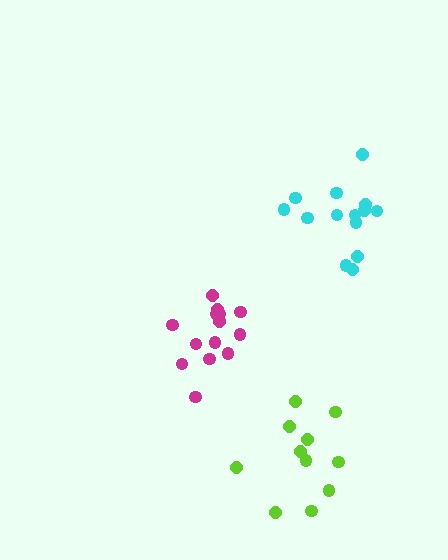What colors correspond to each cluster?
The clusters are colored: magenta, lime, cyan.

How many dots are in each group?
Group 1: 14 dots, Group 2: 11 dots, Group 3: 14 dots (39 total).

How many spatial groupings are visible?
There are 3 spatial groupings.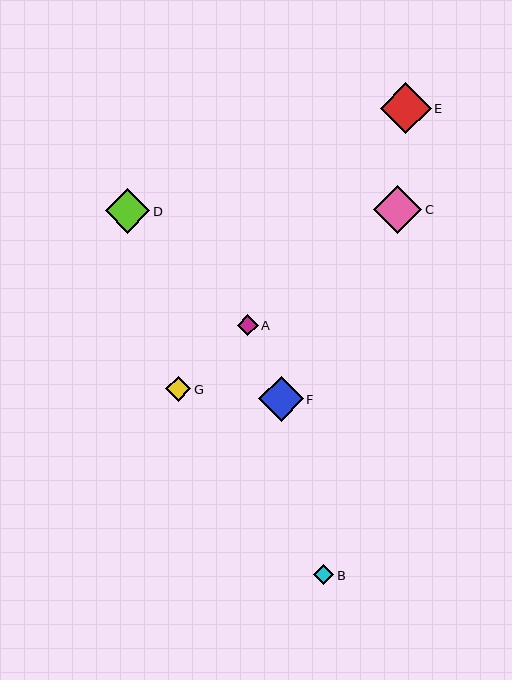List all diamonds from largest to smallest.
From largest to smallest: E, C, F, D, G, A, B.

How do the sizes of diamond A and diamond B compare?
Diamond A and diamond B are approximately the same size.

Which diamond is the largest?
Diamond E is the largest with a size of approximately 51 pixels.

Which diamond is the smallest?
Diamond B is the smallest with a size of approximately 20 pixels.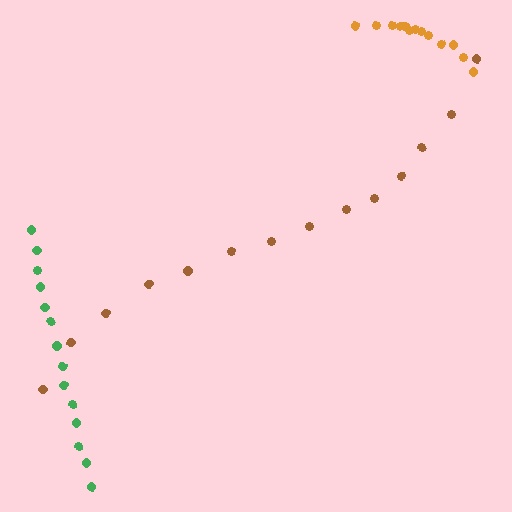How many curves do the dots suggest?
There are 3 distinct paths.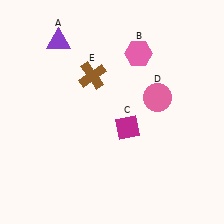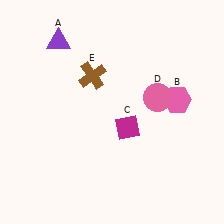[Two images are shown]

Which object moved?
The pink hexagon (B) moved down.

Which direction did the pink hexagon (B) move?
The pink hexagon (B) moved down.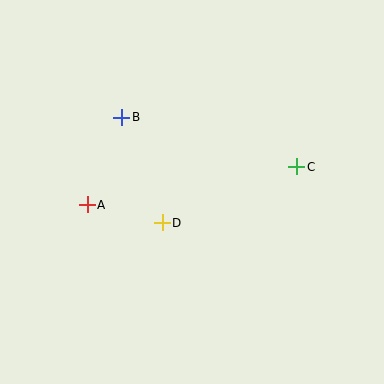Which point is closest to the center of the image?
Point D at (162, 223) is closest to the center.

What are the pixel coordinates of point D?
Point D is at (162, 223).